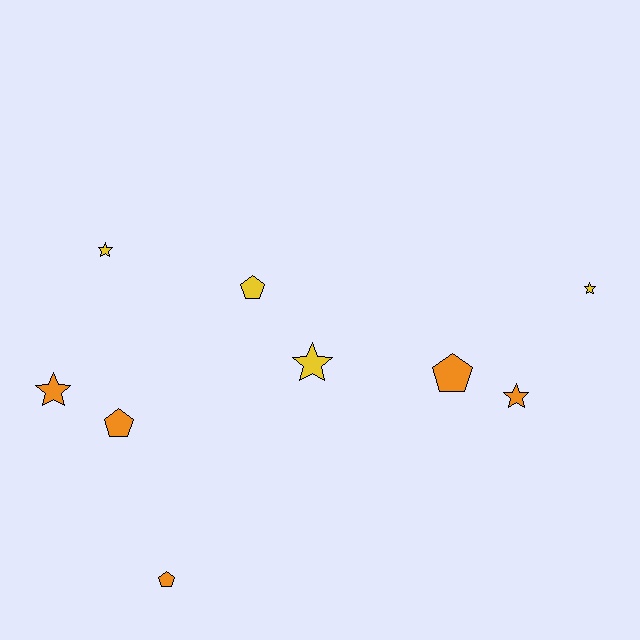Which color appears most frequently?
Orange, with 5 objects.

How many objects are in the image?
There are 9 objects.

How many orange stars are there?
There are 2 orange stars.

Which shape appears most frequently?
Star, with 5 objects.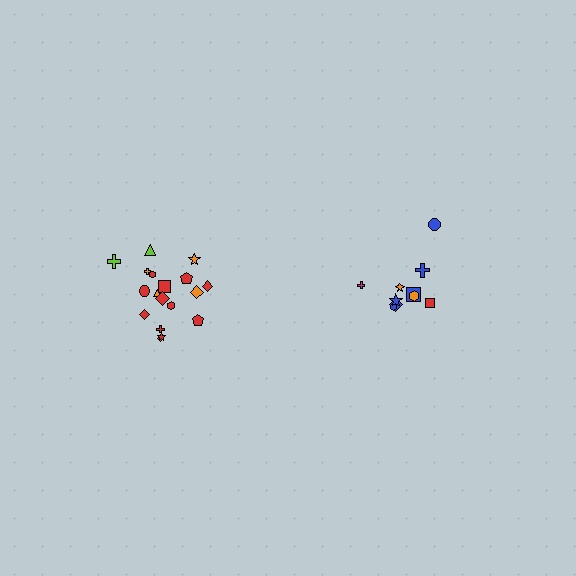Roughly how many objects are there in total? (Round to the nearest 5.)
Roughly 30 objects in total.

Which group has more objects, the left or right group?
The left group.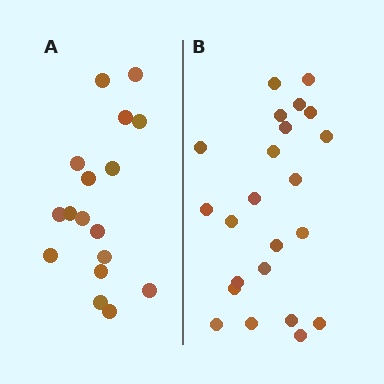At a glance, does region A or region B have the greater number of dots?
Region B (the right region) has more dots.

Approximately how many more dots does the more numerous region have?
Region B has about 6 more dots than region A.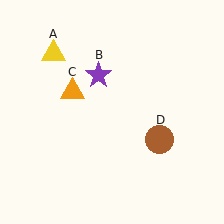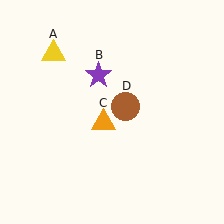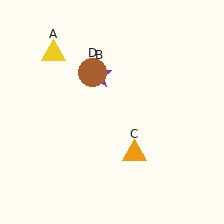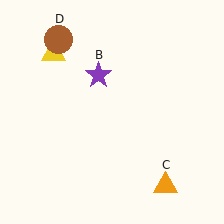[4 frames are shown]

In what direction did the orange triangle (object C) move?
The orange triangle (object C) moved down and to the right.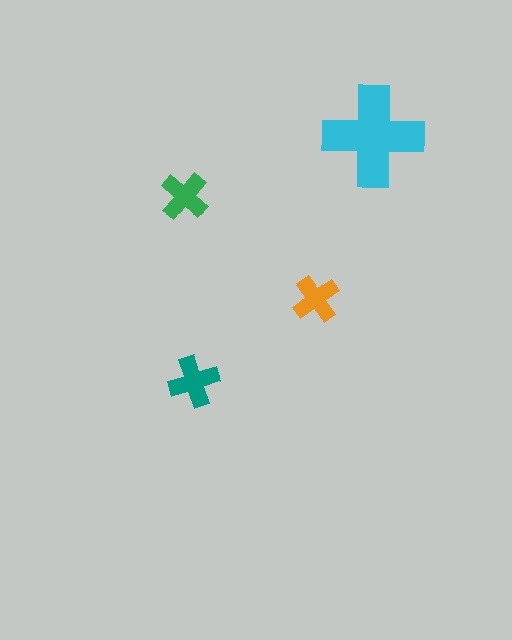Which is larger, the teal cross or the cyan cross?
The cyan one.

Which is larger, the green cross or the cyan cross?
The cyan one.